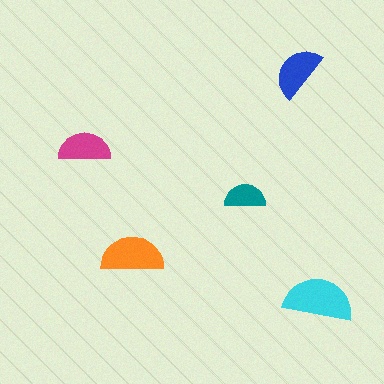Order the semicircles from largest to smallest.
the cyan one, the orange one, the blue one, the magenta one, the teal one.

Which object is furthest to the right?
The cyan semicircle is rightmost.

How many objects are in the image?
There are 5 objects in the image.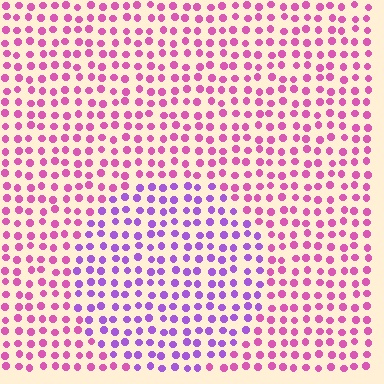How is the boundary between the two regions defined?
The boundary is defined purely by a slight shift in hue (about 40 degrees). Spacing, size, and orientation are identical on both sides.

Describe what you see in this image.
The image is filled with small pink elements in a uniform arrangement. A circle-shaped region is visible where the elements are tinted to a slightly different hue, forming a subtle color boundary.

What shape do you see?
I see a circle.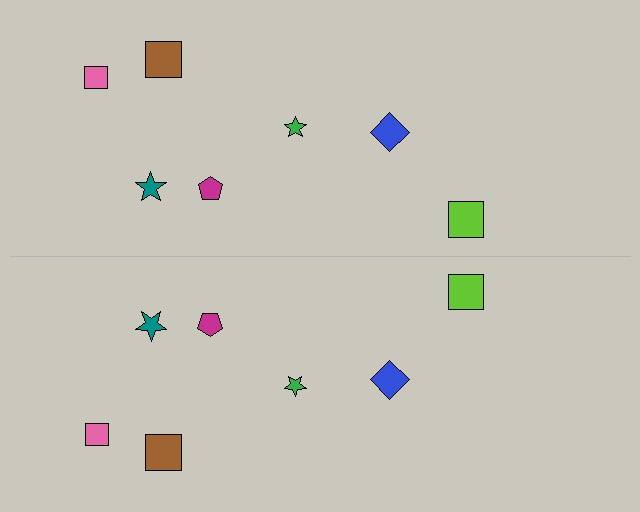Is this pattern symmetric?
Yes, this pattern has bilateral (reflection) symmetry.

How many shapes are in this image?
There are 14 shapes in this image.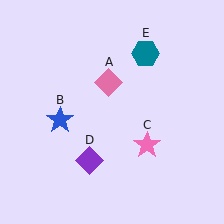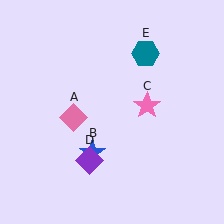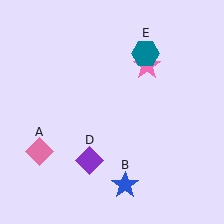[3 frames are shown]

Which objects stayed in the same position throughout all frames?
Purple diamond (object D) and teal hexagon (object E) remained stationary.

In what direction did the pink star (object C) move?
The pink star (object C) moved up.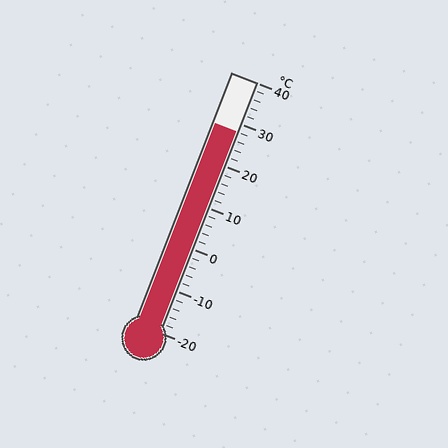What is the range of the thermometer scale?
The thermometer scale ranges from -20°C to 40°C.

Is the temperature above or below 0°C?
The temperature is above 0°C.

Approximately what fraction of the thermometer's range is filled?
The thermometer is filled to approximately 80% of its range.